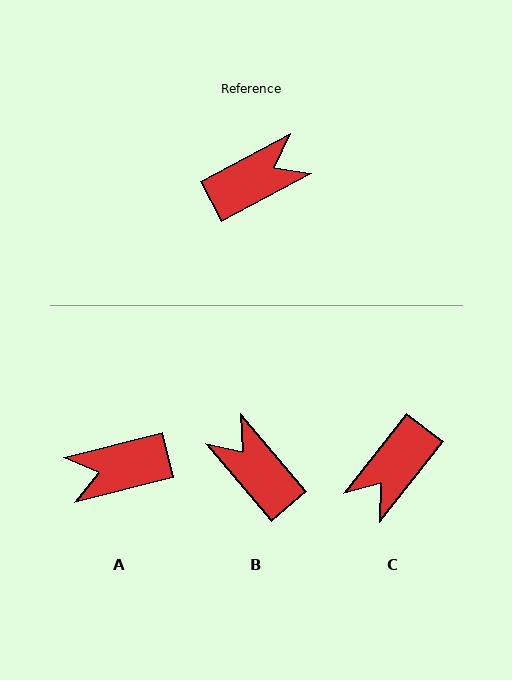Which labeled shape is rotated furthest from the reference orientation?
A, about 166 degrees away.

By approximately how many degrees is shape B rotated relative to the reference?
Approximately 102 degrees counter-clockwise.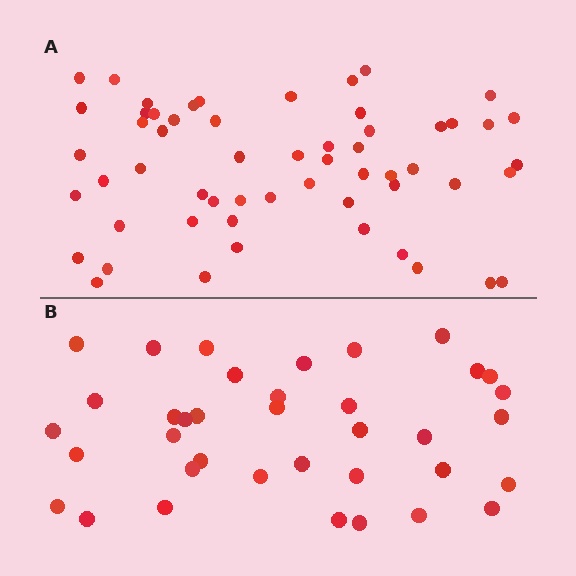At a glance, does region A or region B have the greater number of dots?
Region A (the top region) has more dots.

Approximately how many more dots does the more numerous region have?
Region A has approximately 20 more dots than region B.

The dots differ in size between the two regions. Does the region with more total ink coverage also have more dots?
No. Region B has more total ink coverage because its dots are larger, but region A actually contains more individual dots. Total area can be misleading — the number of items is what matters here.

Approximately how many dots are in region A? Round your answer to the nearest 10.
About 60 dots. (The exact count is 57, which rounds to 60.)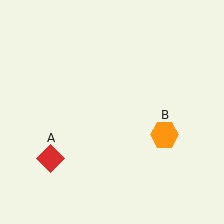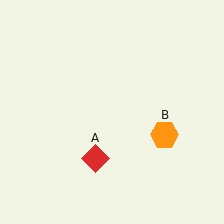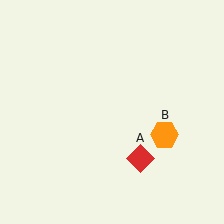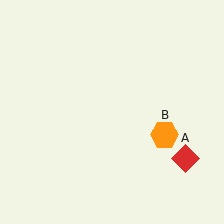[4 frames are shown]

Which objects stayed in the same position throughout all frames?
Orange hexagon (object B) remained stationary.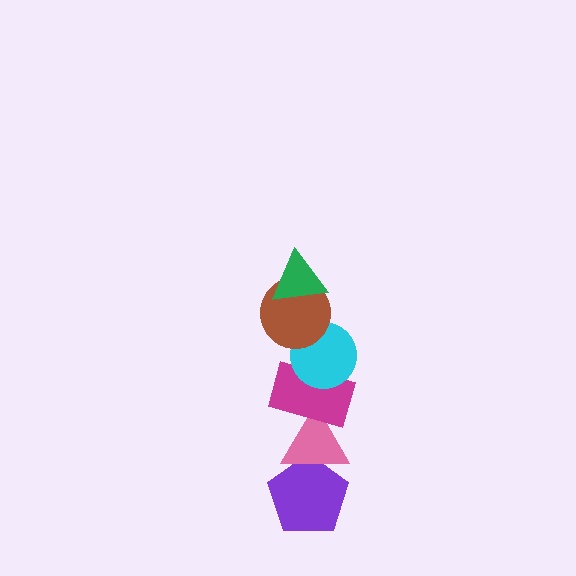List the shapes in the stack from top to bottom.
From top to bottom: the green triangle, the brown circle, the cyan circle, the magenta rectangle, the pink triangle, the purple pentagon.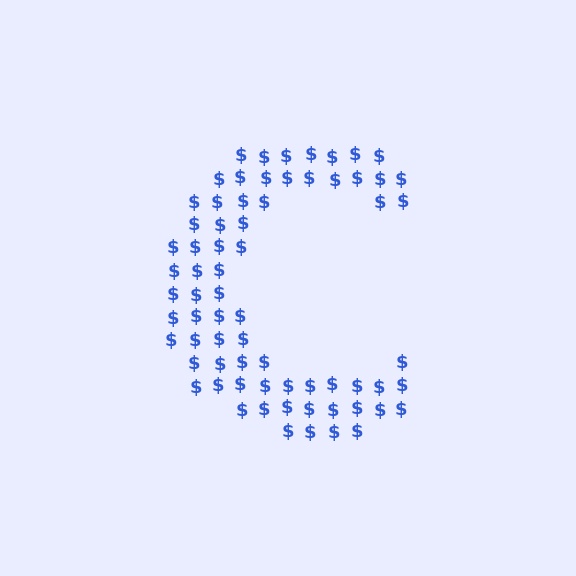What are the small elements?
The small elements are dollar signs.